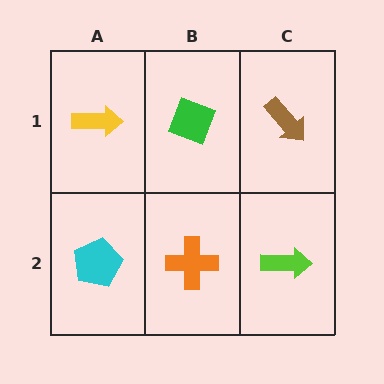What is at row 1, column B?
A green diamond.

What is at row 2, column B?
An orange cross.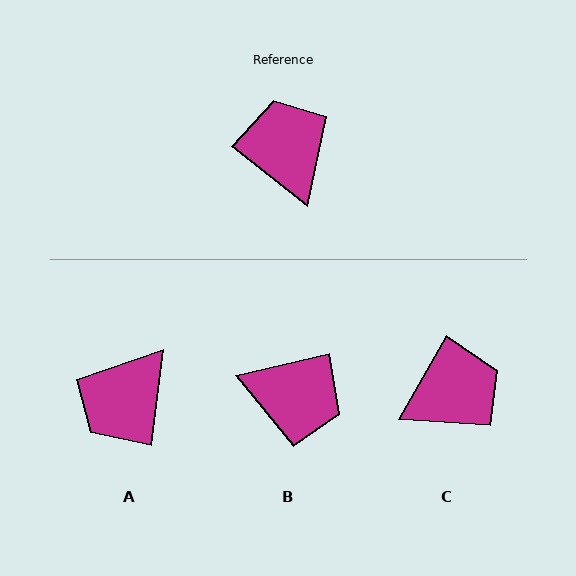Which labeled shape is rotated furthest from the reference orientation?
B, about 128 degrees away.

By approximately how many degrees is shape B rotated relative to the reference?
Approximately 128 degrees clockwise.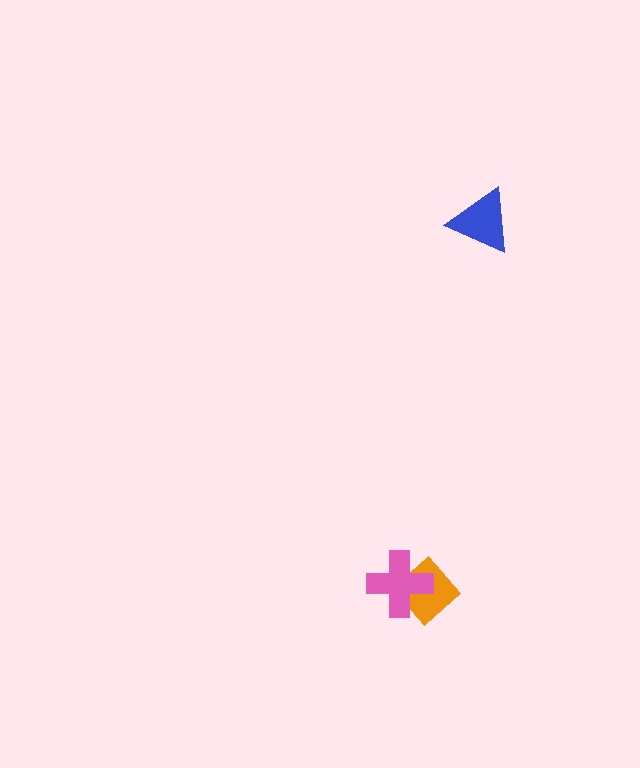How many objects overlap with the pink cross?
1 object overlaps with the pink cross.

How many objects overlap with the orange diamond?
1 object overlaps with the orange diamond.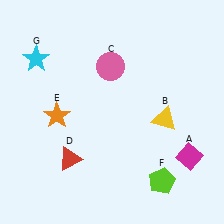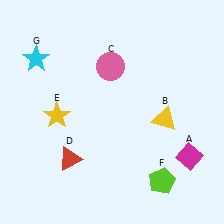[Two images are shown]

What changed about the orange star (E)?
In Image 1, E is orange. In Image 2, it changed to yellow.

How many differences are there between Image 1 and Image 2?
There is 1 difference between the two images.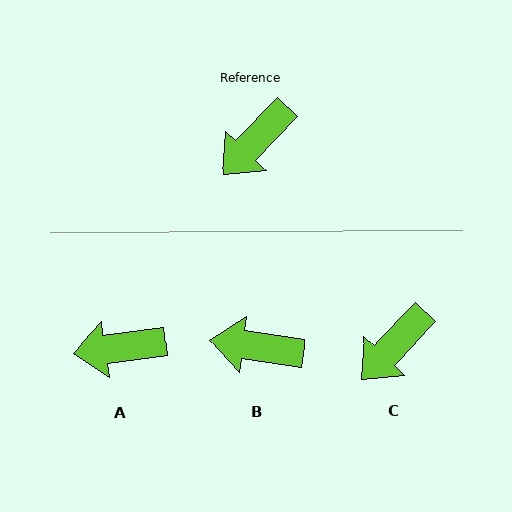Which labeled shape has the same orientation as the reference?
C.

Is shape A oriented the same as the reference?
No, it is off by about 39 degrees.